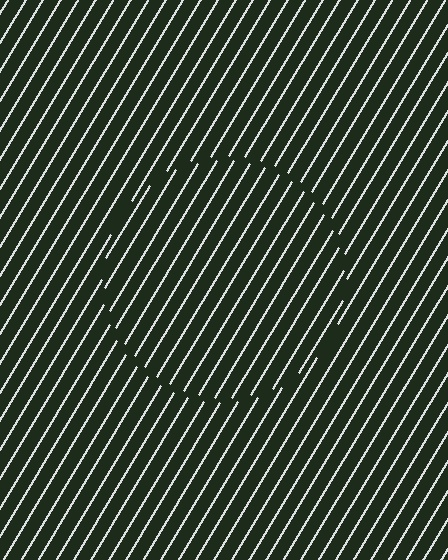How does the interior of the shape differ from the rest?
The interior of the shape contains the same grating, shifted by half a period — the contour is defined by the phase discontinuity where line-ends from the inner and outer gratings abut.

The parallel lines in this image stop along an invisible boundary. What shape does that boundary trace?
An illusory circle. The interior of the shape contains the same grating, shifted by half a period — the contour is defined by the phase discontinuity where line-ends from the inner and outer gratings abut.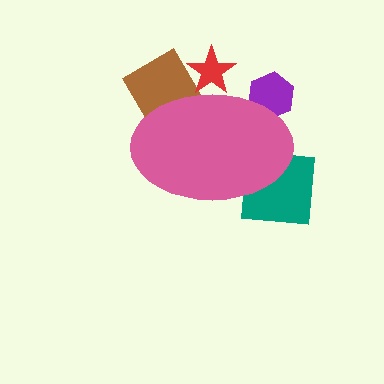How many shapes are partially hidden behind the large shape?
4 shapes are partially hidden.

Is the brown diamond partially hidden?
Yes, the brown diamond is partially hidden behind the pink ellipse.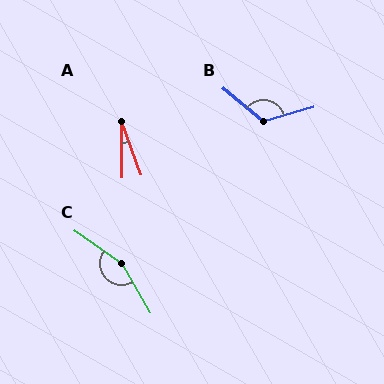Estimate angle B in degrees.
Approximately 124 degrees.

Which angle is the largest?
C, at approximately 155 degrees.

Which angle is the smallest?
A, at approximately 19 degrees.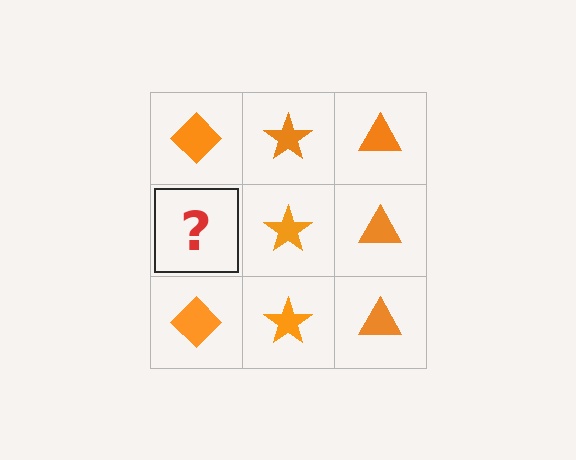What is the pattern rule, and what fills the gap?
The rule is that each column has a consistent shape. The gap should be filled with an orange diamond.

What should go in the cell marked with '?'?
The missing cell should contain an orange diamond.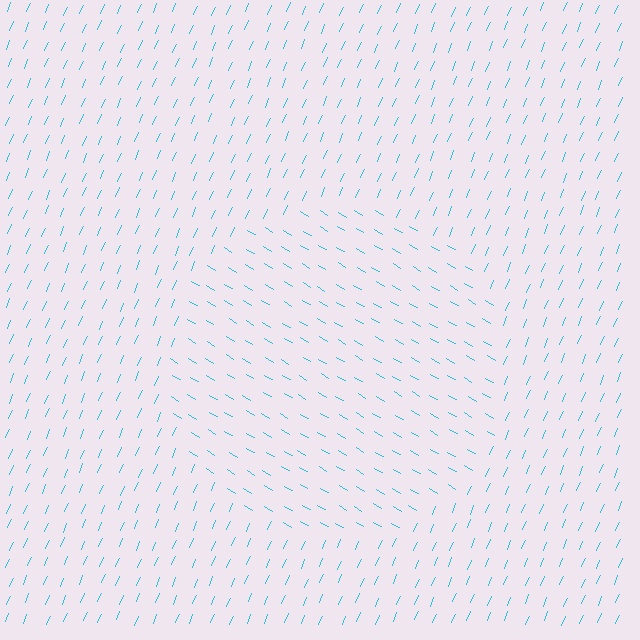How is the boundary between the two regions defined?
The boundary is defined purely by a change in line orientation (approximately 83 degrees difference). All lines are the same color and thickness.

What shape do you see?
I see a circle.